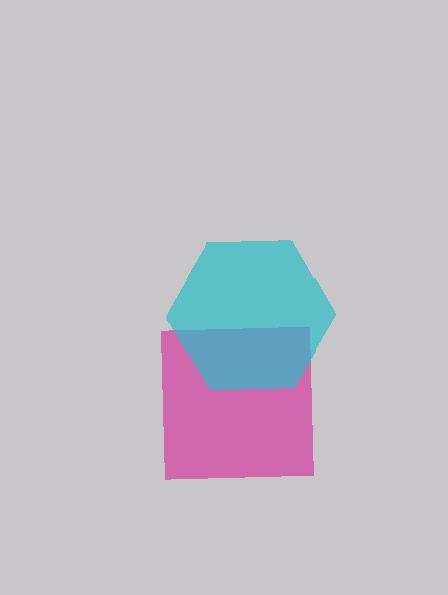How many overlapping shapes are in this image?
There are 2 overlapping shapes in the image.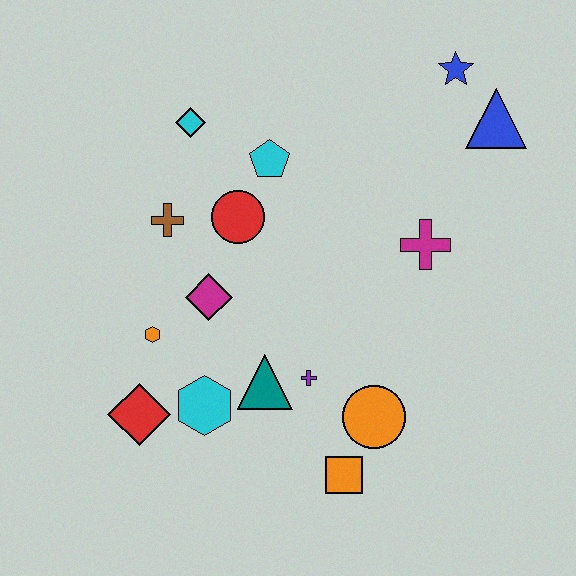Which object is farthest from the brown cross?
The blue triangle is farthest from the brown cross.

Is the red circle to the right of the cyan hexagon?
Yes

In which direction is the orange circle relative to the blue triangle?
The orange circle is below the blue triangle.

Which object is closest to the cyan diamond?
The cyan pentagon is closest to the cyan diamond.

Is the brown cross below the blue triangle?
Yes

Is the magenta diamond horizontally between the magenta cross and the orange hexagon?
Yes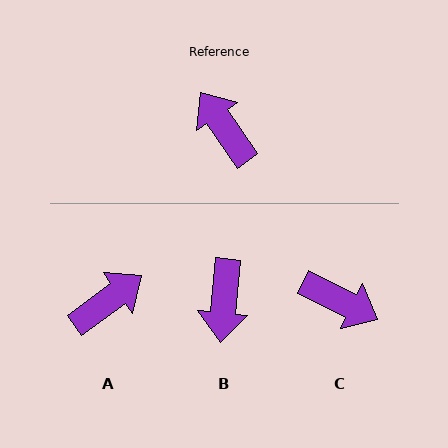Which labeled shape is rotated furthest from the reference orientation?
C, about 151 degrees away.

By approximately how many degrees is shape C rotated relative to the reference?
Approximately 151 degrees clockwise.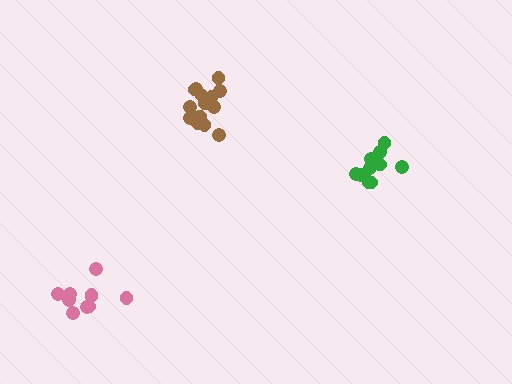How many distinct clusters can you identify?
There are 3 distinct clusters.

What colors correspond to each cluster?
The clusters are colored: green, pink, brown.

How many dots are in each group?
Group 1: 10 dots, Group 2: 10 dots, Group 3: 15 dots (35 total).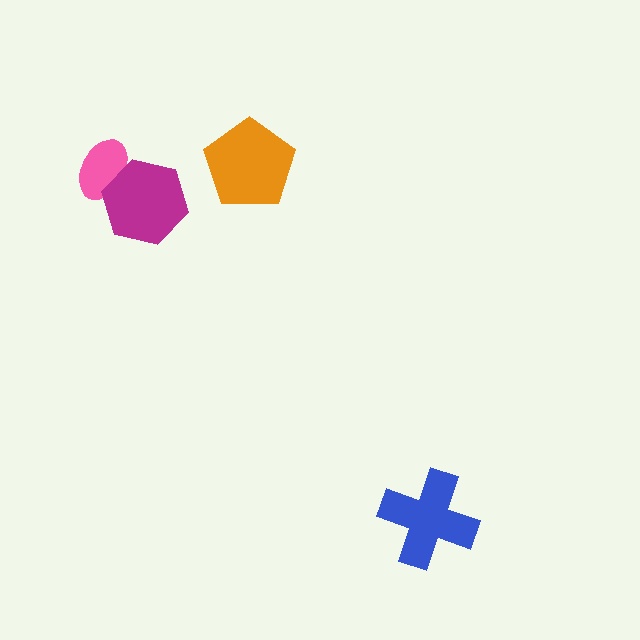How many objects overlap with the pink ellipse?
1 object overlaps with the pink ellipse.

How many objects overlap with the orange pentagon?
0 objects overlap with the orange pentagon.